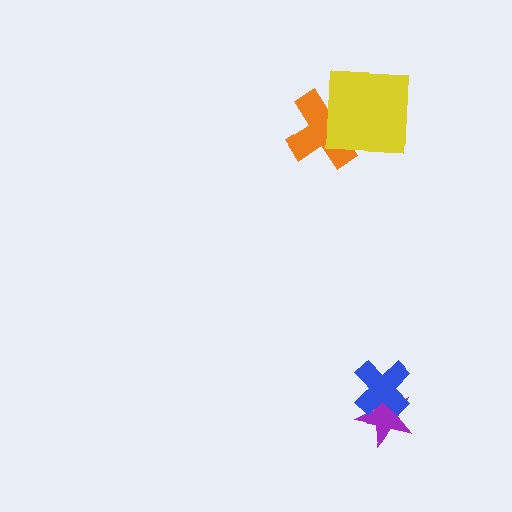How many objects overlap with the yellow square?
1 object overlaps with the yellow square.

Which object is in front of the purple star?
The blue cross is in front of the purple star.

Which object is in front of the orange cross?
The yellow square is in front of the orange cross.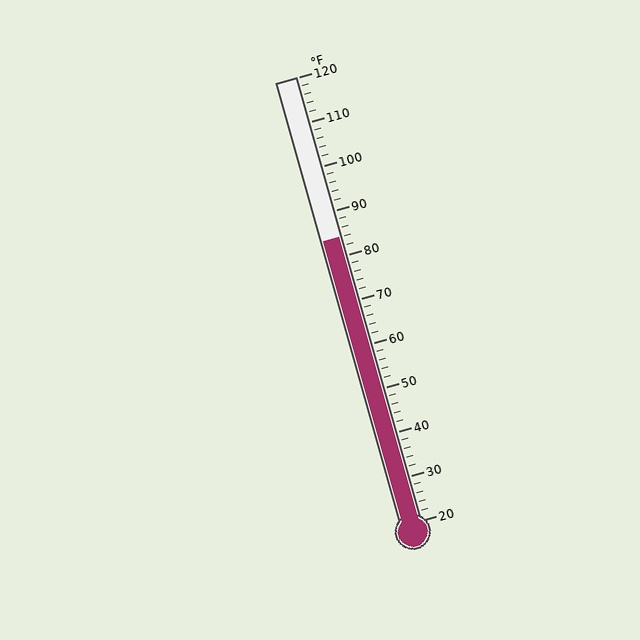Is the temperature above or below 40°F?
The temperature is above 40°F.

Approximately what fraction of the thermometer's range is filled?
The thermometer is filled to approximately 65% of its range.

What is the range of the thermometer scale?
The thermometer scale ranges from 20°F to 120°F.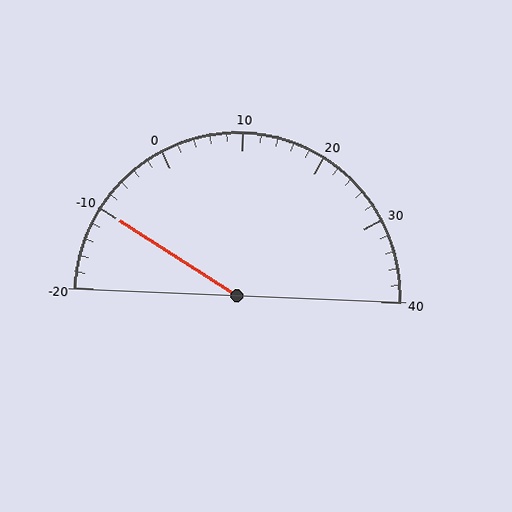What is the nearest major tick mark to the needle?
The nearest major tick mark is -10.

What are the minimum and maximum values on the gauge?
The gauge ranges from -20 to 40.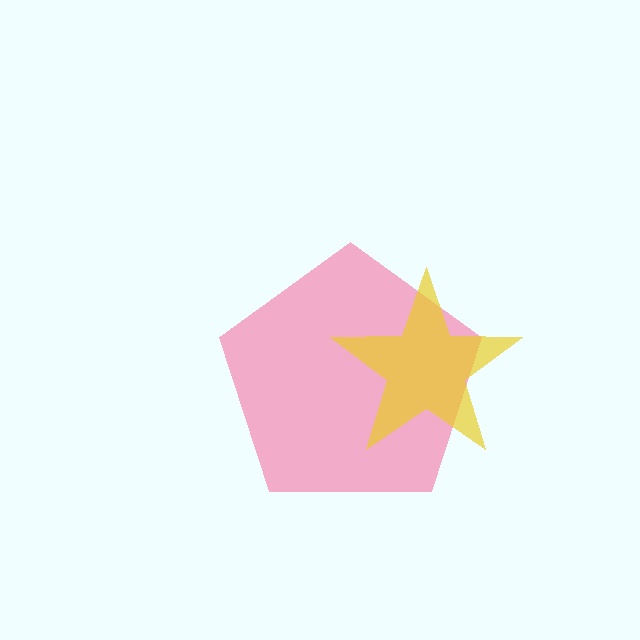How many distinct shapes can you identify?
There are 2 distinct shapes: a pink pentagon, a yellow star.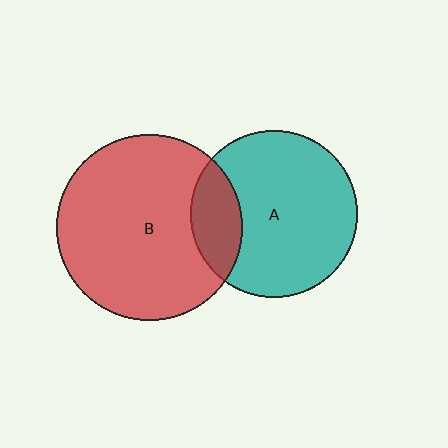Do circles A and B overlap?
Yes.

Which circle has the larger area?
Circle B (red).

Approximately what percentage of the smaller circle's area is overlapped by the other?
Approximately 20%.